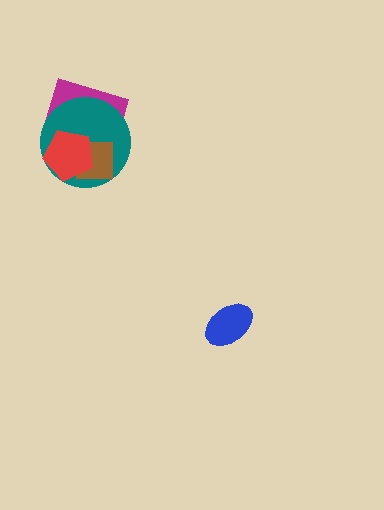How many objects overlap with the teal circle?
3 objects overlap with the teal circle.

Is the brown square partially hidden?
Yes, it is partially covered by another shape.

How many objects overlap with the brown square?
3 objects overlap with the brown square.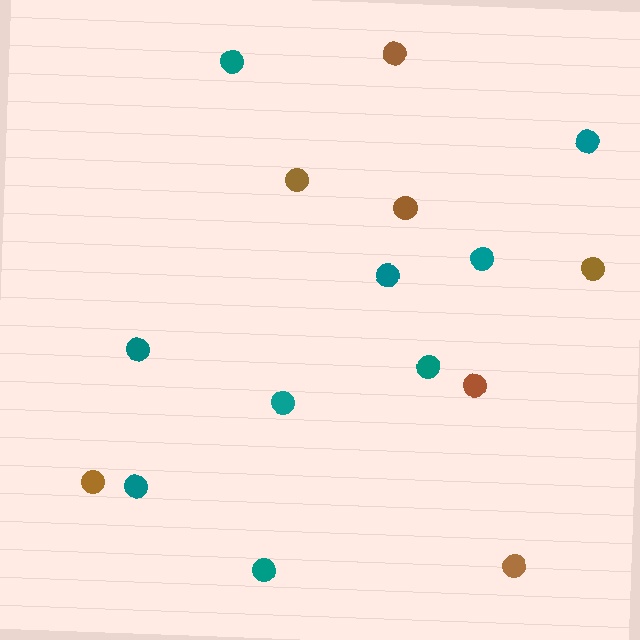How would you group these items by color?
There are 2 groups: one group of teal circles (9) and one group of brown circles (7).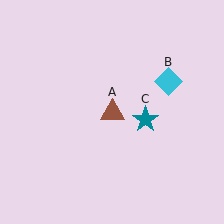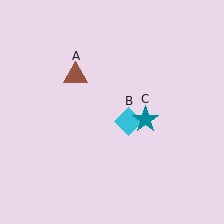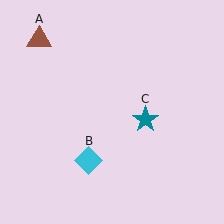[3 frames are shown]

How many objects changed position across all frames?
2 objects changed position: brown triangle (object A), cyan diamond (object B).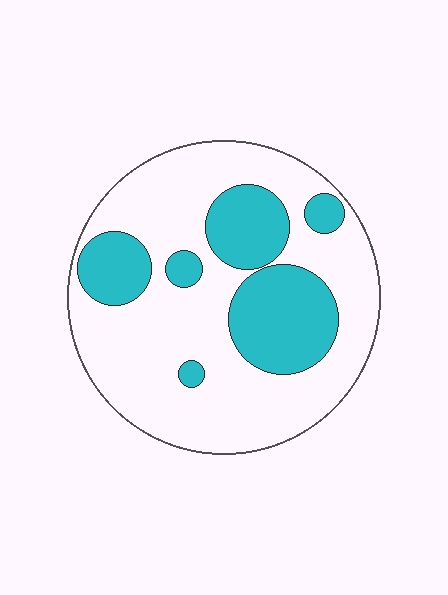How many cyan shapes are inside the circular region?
6.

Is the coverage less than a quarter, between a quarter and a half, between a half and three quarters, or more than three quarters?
Between a quarter and a half.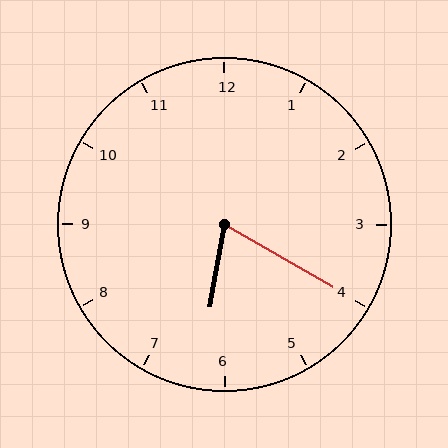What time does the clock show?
6:20.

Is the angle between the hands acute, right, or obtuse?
It is acute.